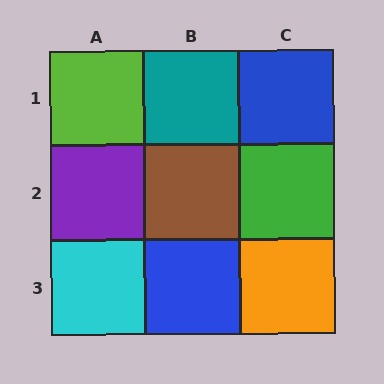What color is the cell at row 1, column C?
Blue.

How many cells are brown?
1 cell is brown.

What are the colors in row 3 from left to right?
Cyan, blue, orange.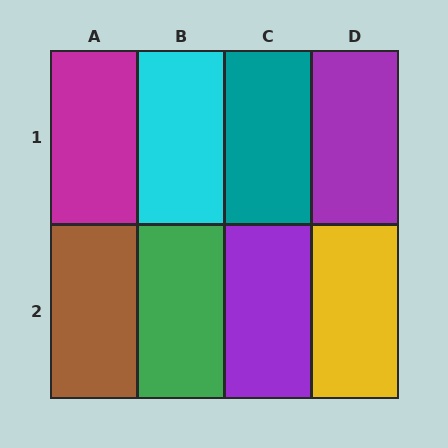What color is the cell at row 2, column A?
Brown.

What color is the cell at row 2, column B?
Green.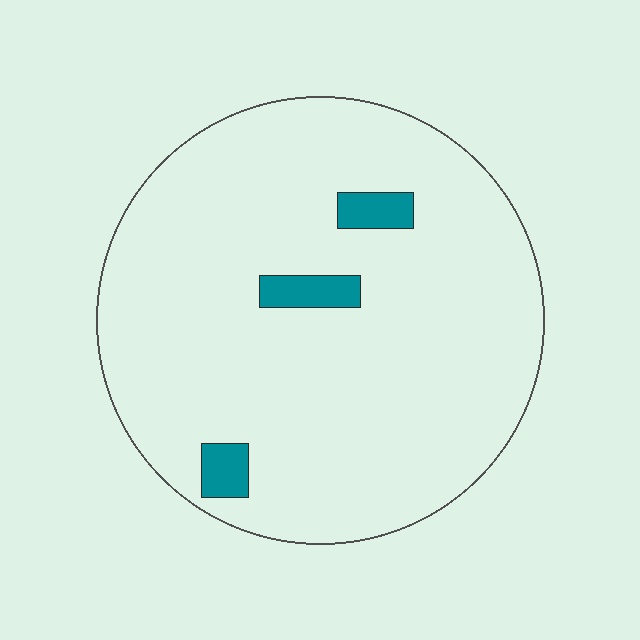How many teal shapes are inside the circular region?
3.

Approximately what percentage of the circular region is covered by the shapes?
Approximately 5%.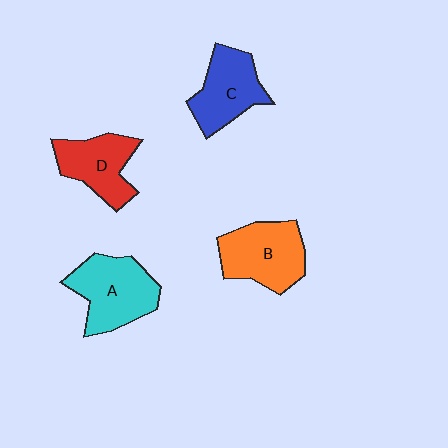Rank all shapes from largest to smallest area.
From largest to smallest: A (cyan), B (orange), C (blue), D (red).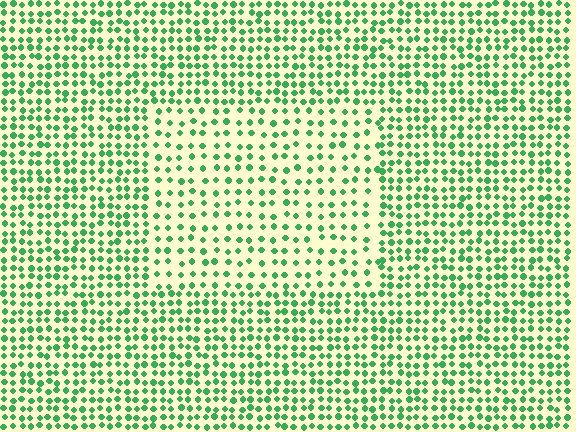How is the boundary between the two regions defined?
The boundary is defined by a change in element density (approximately 1.8x ratio). All elements are the same color, size, and shape.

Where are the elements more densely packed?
The elements are more densely packed outside the rectangle boundary.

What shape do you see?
I see a rectangle.